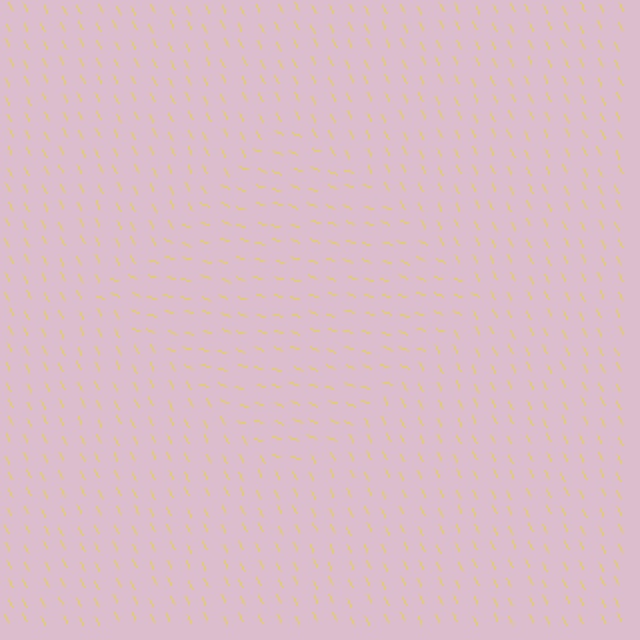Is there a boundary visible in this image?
Yes, there is a texture boundary formed by a change in line orientation.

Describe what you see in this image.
The image is filled with small yellow line segments. A diamond region in the image has lines oriented differently from the surrounding lines, creating a visible texture boundary.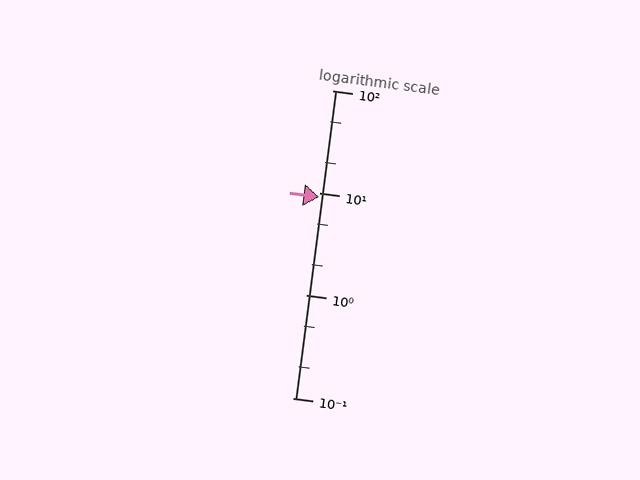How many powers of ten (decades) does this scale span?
The scale spans 3 decades, from 0.1 to 100.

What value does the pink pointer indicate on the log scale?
The pointer indicates approximately 9.2.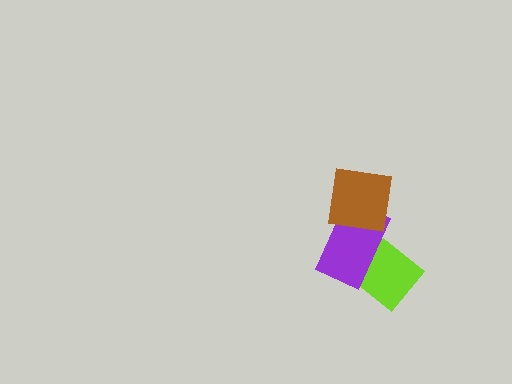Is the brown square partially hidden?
No, no other shape covers it.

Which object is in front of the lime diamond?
The purple rectangle is in front of the lime diamond.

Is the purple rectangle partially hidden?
Yes, it is partially covered by another shape.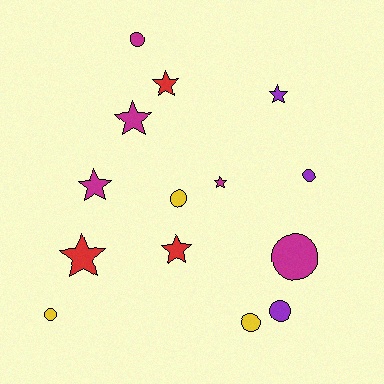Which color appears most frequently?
Magenta, with 5 objects.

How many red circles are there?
There are no red circles.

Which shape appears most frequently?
Star, with 7 objects.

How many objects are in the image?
There are 14 objects.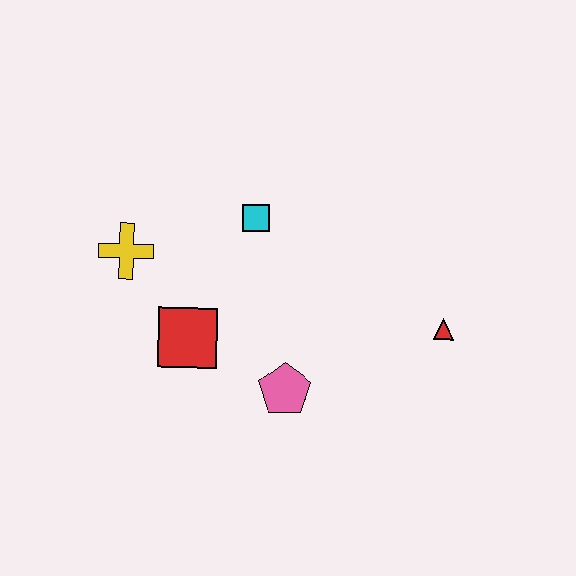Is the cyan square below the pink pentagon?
No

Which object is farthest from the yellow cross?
The red triangle is farthest from the yellow cross.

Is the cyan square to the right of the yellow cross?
Yes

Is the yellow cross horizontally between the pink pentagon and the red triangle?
No